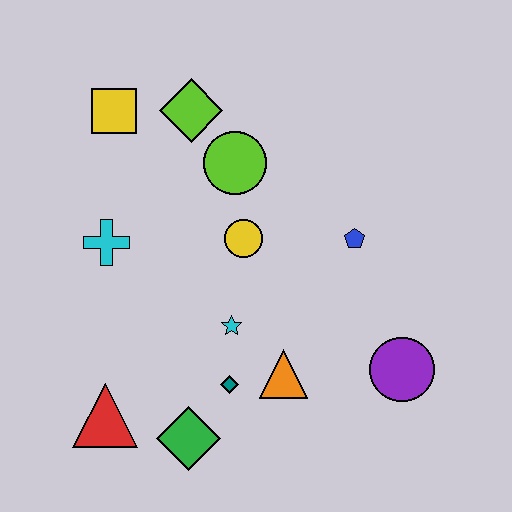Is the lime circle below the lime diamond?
Yes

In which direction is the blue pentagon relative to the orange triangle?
The blue pentagon is above the orange triangle.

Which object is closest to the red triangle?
The green diamond is closest to the red triangle.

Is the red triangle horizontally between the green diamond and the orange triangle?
No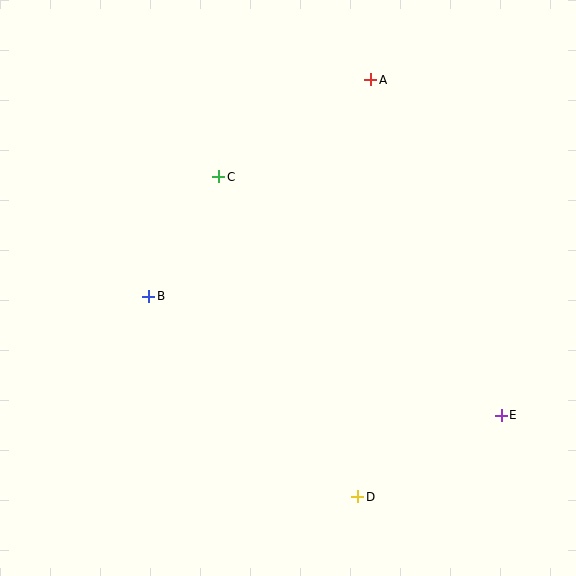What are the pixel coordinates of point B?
Point B is at (149, 296).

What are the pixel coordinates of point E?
Point E is at (501, 415).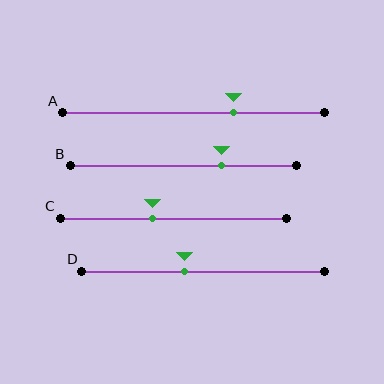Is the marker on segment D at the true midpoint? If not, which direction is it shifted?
No, the marker on segment D is shifted to the left by about 8% of the segment length.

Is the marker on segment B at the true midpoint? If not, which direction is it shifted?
No, the marker on segment B is shifted to the right by about 17% of the segment length.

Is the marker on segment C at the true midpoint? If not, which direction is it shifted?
No, the marker on segment C is shifted to the left by about 9% of the segment length.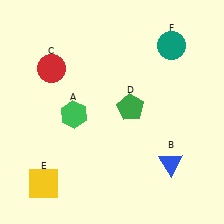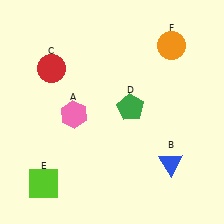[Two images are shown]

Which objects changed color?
A changed from green to pink. E changed from yellow to lime. F changed from teal to orange.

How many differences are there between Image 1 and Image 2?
There are 3 differences between the two images.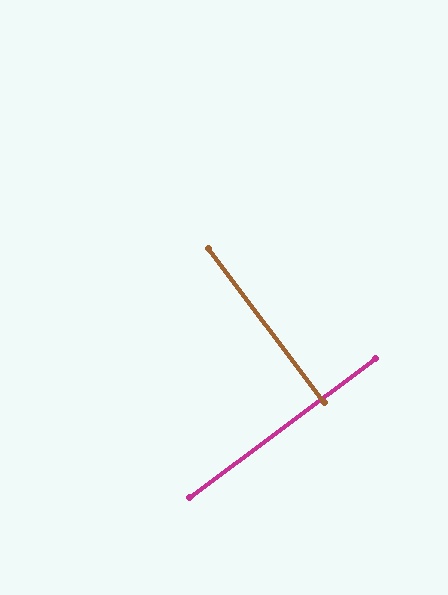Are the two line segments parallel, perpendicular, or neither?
Perpendicular — they meet at approximately 90°.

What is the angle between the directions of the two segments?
Approximately 90 degrees.